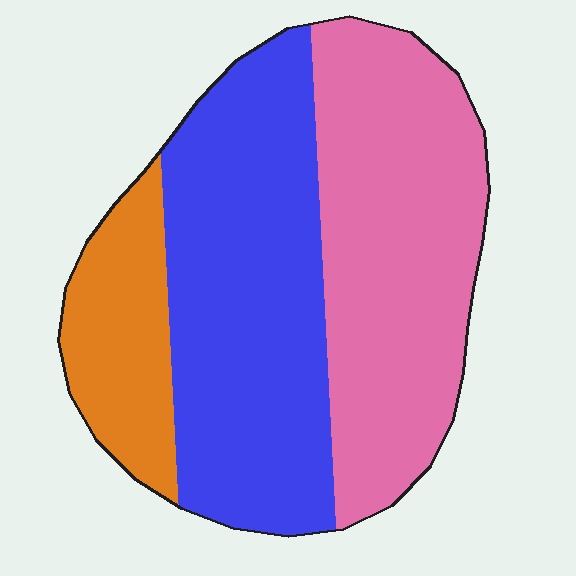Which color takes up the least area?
Orange, at roughly 15%.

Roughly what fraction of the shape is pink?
Pink covers roughly 40% of the shape.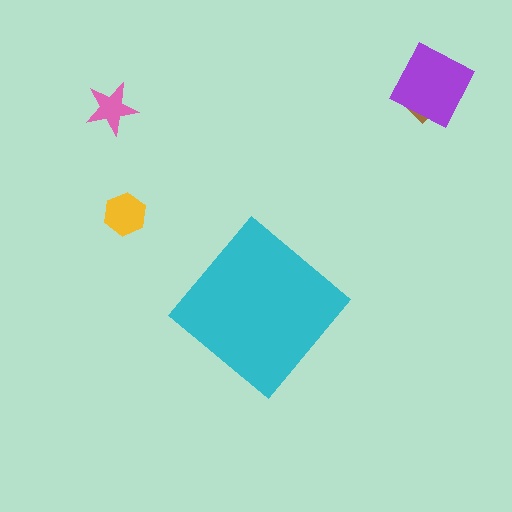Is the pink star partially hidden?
No, the pink star is fully visible.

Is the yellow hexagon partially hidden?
No, the yellow hexagon is fully visible.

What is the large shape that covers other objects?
A cyan diamond.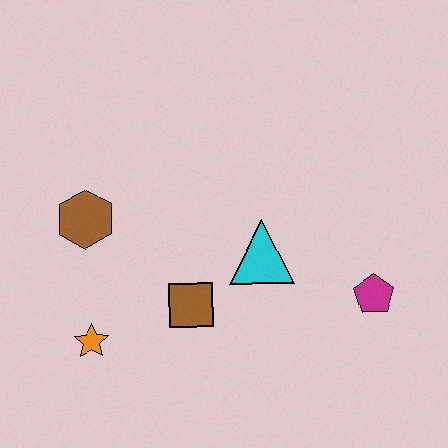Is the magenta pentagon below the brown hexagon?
Yes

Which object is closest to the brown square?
The cyan triangle is closest to the brown square.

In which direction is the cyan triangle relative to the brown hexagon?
The cyan triangle is to the right of the brown hexagon.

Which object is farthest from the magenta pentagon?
The brown hexagon is farthest from the magenta pentagon.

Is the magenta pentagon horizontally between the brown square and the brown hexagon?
No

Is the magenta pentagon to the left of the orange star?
No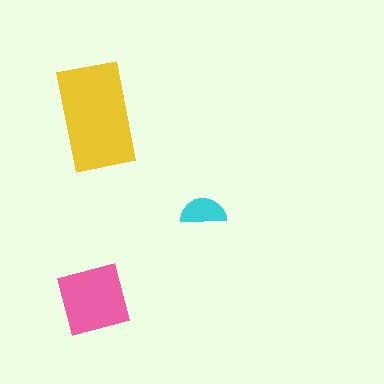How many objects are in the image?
There are 3 objects in the image.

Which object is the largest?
The yellow rectangle.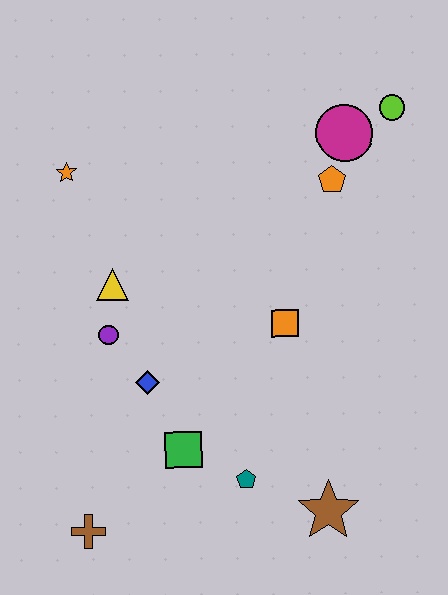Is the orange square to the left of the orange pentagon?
Yes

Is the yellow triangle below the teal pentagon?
No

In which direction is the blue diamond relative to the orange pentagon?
The blue diamond is below the orange pentagon.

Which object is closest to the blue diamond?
The purple circle is closest to the blue diamond.